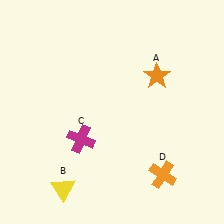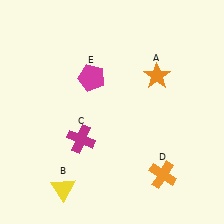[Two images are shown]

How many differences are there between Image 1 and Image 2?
There is 1 difference between the two images.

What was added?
A magenta pentagon (E) was added in Image 2.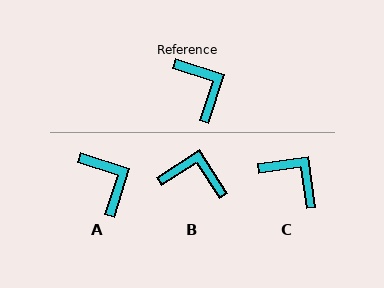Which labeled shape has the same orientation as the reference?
A.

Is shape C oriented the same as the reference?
No, it is off by about 26 degrees.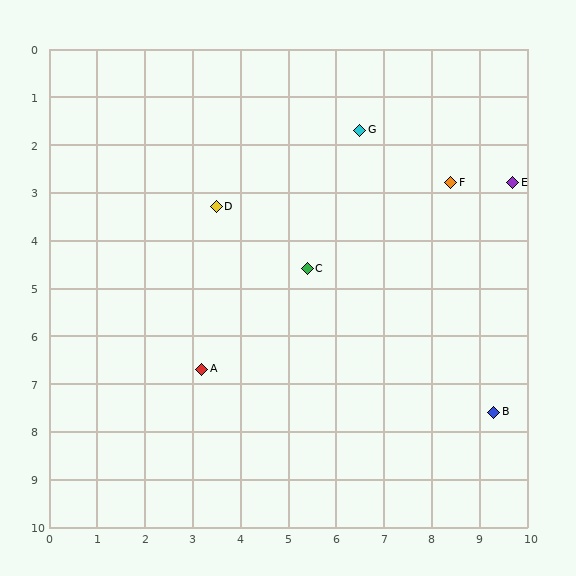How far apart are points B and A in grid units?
Points B and A are about 6.2 grid units apart.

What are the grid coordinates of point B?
Point B is at approximately (9.3, 7.6).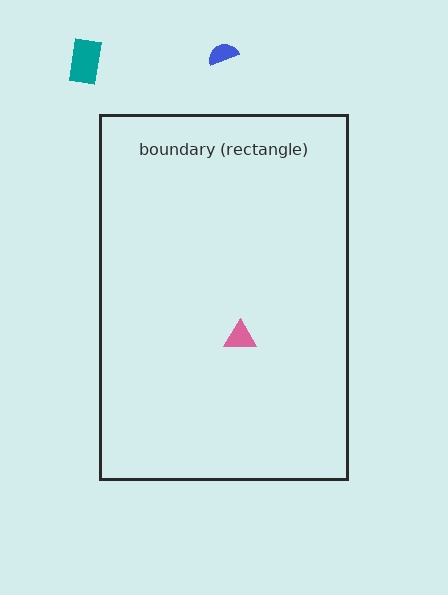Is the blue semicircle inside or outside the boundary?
Outside.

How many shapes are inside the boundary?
1 inside, 2 outside.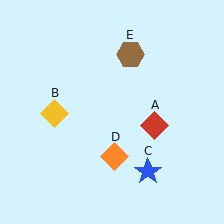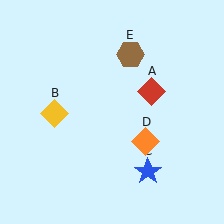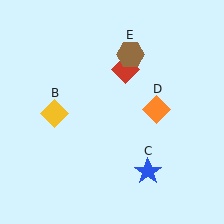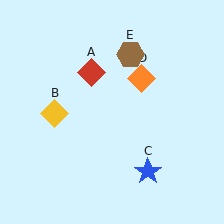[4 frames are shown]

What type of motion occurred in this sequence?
The red diamond (object A), orange diamond (object D) rotated counterclockwise around the center of the scene.